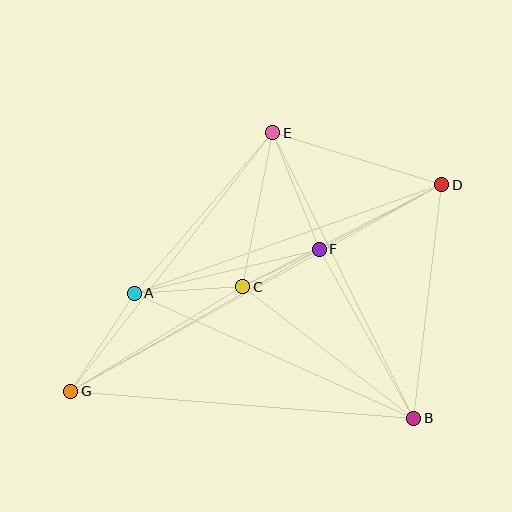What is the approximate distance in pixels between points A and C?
The distance between A and C is approximately 109 pixels.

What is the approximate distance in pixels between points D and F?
The distance between D and F is approximately 139 pixels.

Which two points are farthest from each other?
Points D and G are farthest from each other.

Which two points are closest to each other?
Points C and F are closest to each other.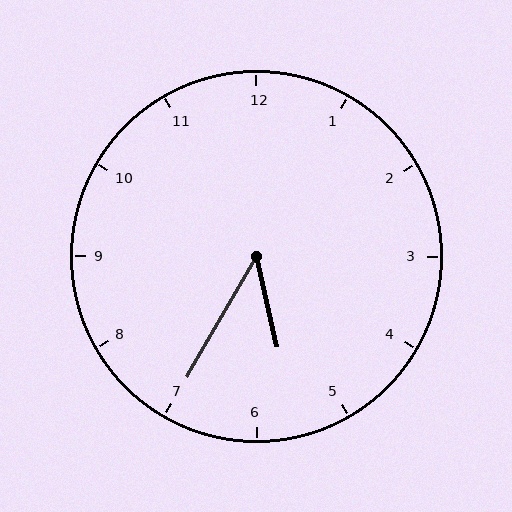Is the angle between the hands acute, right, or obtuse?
It is acute.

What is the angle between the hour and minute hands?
Approximately 42 degrees.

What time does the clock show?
5:35.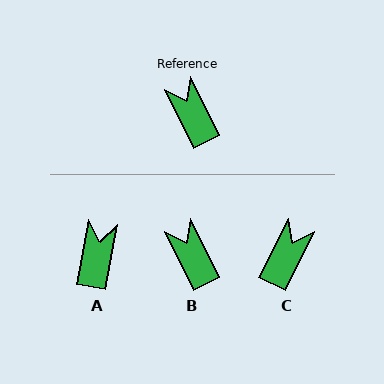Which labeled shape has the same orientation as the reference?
B.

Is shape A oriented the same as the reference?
No, it is off by about 36 degrees.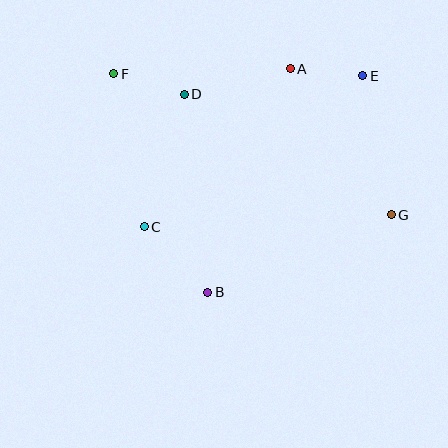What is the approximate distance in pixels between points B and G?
The distance between B and G is approximately 199 pixels.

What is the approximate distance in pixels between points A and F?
The distance between A and F is approximately 177 pixels.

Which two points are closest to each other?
Points A and E are closest to each other.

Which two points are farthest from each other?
Points F and G are farthest from each other.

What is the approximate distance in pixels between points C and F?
The distance between C and F is approximately 156 pixels.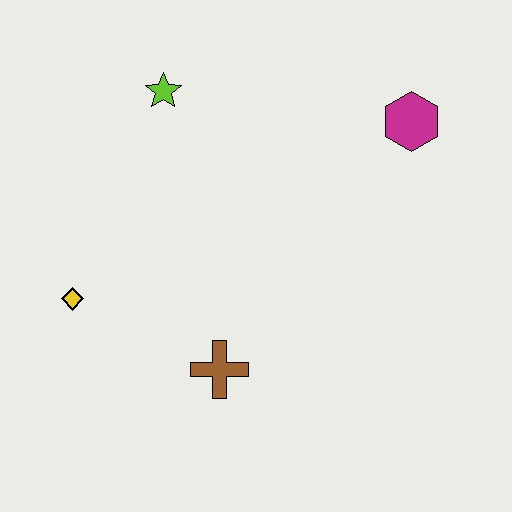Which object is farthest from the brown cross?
The magenta hexagon is farthest from the brown cross.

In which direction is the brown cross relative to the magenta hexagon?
The brown cross is below the magenta hexagon.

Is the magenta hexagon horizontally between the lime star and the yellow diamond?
No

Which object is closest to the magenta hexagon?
The lime star is closest to the magenta hexagon.